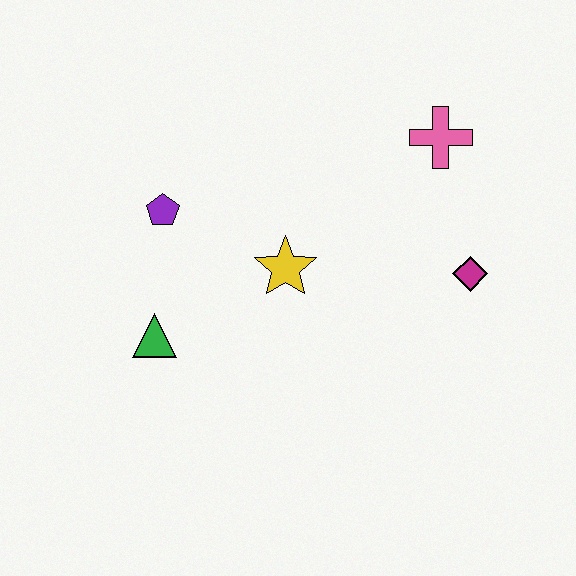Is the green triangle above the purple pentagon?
No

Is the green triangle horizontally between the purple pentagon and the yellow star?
No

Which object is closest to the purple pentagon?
The green triangle is closest to the purple pentagon.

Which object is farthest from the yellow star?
The pink cross is farthest from the yellow star.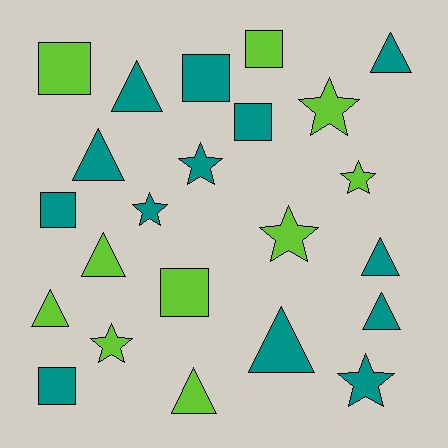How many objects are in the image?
There are 23 objects.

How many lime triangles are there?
There are 3 lime triangles.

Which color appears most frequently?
Teal, with 13 objects.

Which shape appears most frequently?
Triangle, with 9 objects.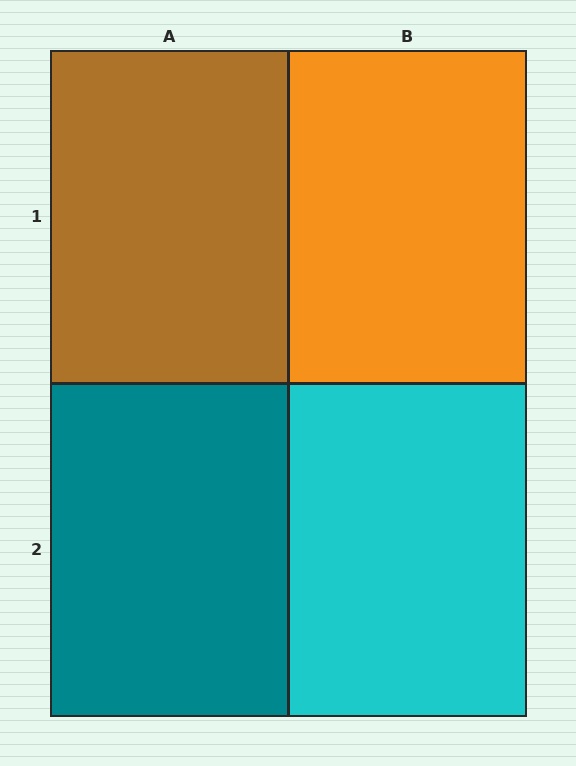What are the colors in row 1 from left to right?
Brown, orange.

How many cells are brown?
1 cell is brown.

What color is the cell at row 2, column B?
Cyan.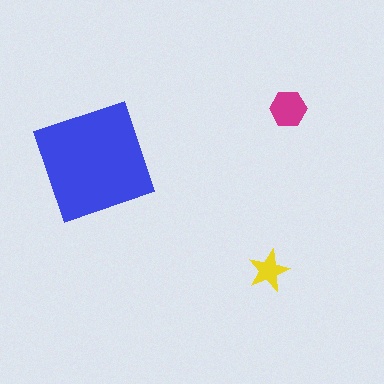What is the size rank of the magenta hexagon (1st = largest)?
2nd.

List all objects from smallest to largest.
The yellow star, the magenta hexagon, the blue square.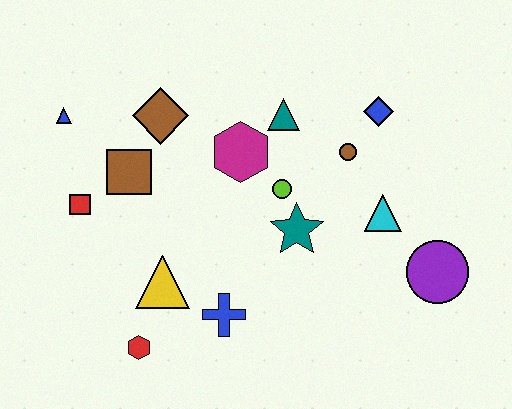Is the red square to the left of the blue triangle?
No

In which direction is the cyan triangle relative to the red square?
The cyan triangle is to the right of the red square.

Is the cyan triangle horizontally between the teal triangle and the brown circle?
No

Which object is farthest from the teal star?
The blue triangle is farthest from the teal star.